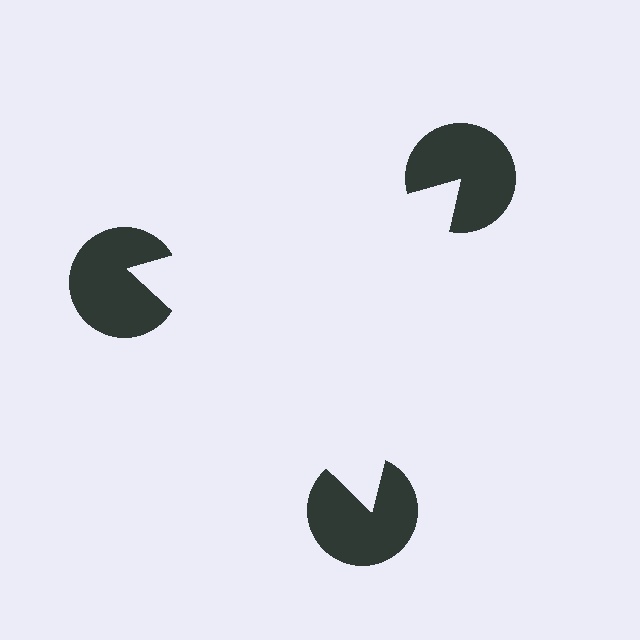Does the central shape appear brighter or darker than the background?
It typically appears slightly brighter than the background, even though no actual brightness change is drawn.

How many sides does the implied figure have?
3 sides.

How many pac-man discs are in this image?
There are 3 — one at each vertex of the illusory triangle.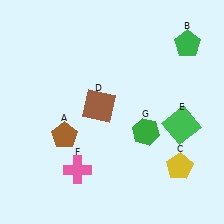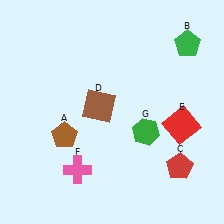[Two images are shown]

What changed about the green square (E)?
In Image 1, E is green. In Image 2, it changed to red.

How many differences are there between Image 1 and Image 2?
There are 2 differences between the two images.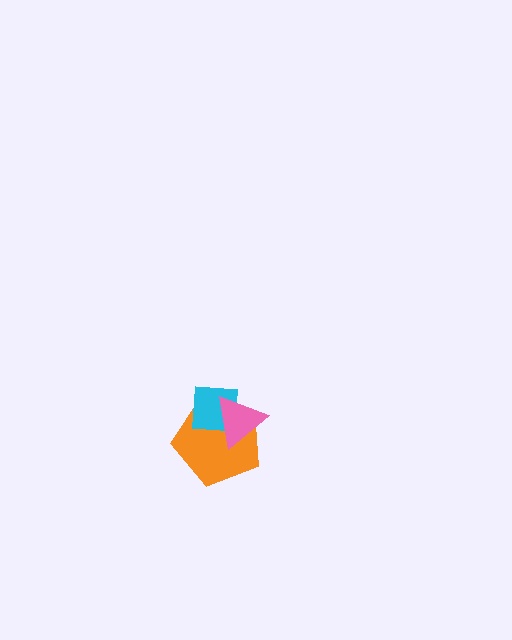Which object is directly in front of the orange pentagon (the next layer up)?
The cyan square is directly in front of the orange pentagon.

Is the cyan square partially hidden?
Yes, it is partially covered by another shape.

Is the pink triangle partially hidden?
No, no other shape covers it.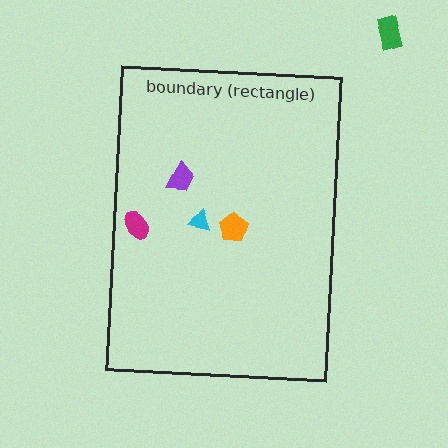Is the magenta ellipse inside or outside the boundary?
Inside.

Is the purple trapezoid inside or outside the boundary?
Inside.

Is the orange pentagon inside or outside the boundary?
Inside.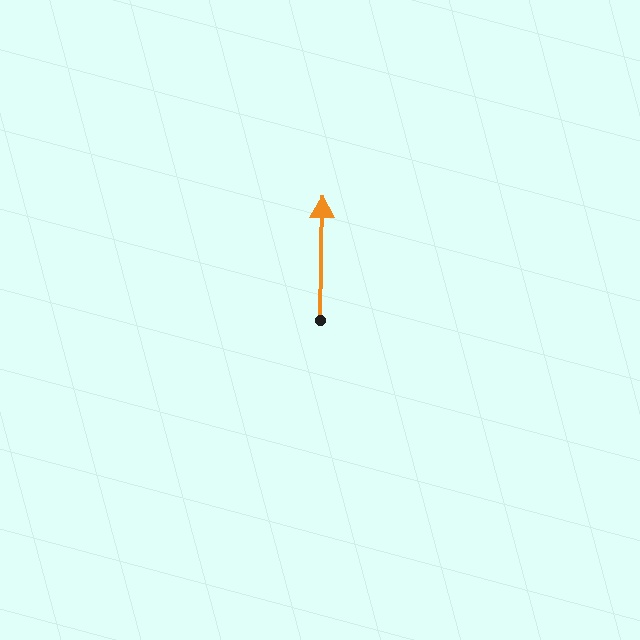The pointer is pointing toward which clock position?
Roughly 12 o'clock.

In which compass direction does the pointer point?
North.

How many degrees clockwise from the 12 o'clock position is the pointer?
Approximately 1 degrees.